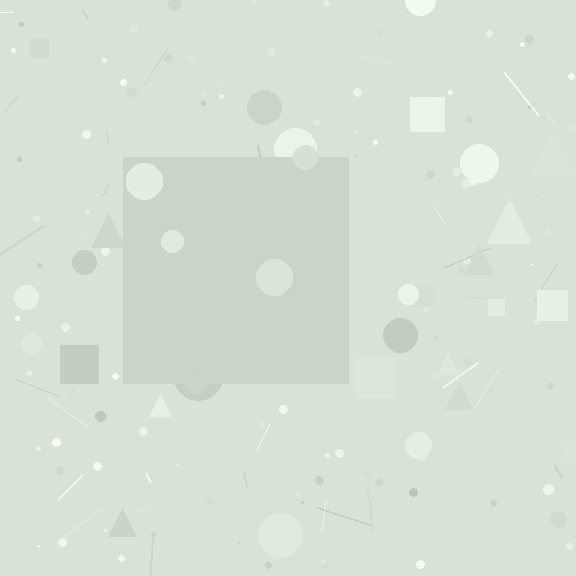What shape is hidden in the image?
A square is hidden in the image.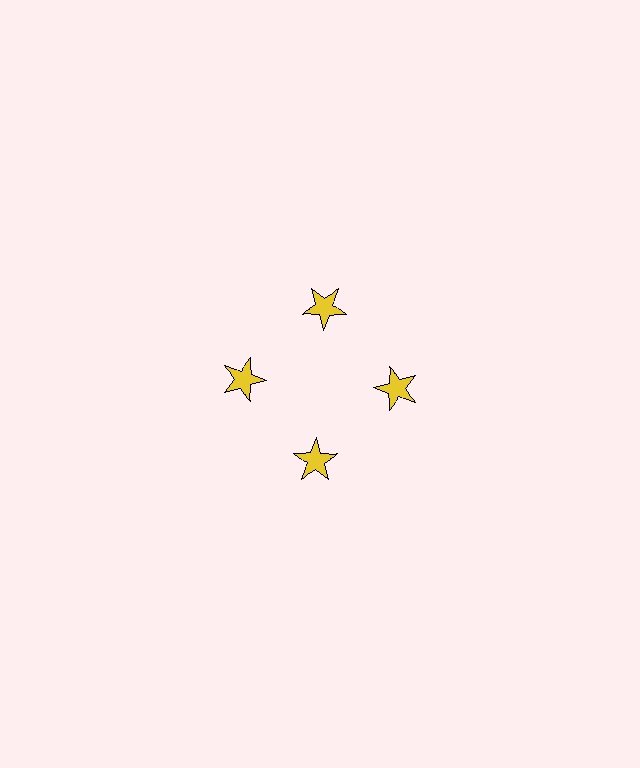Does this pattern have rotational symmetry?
Yes, this pattern has 4-fold rotational symmetry. It looks the same after rotating 90 degrees around the center.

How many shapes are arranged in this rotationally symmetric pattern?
There are 4 shapes, arranged in 4 groups of 1.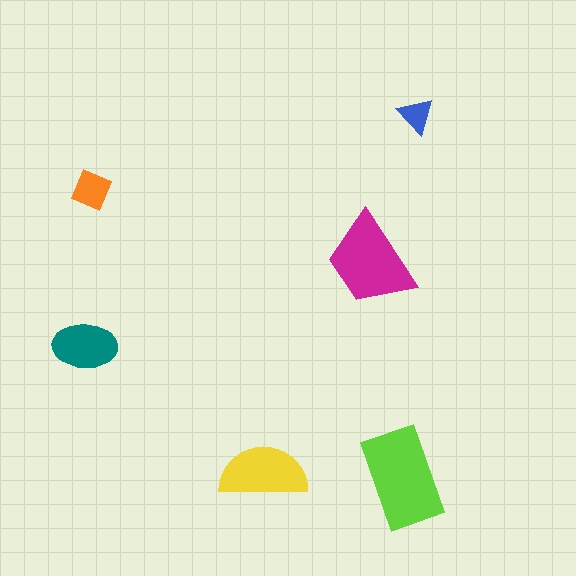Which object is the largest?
The lime rectangle.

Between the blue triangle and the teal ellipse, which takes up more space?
The teal ellipse.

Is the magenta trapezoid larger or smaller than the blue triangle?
Larger.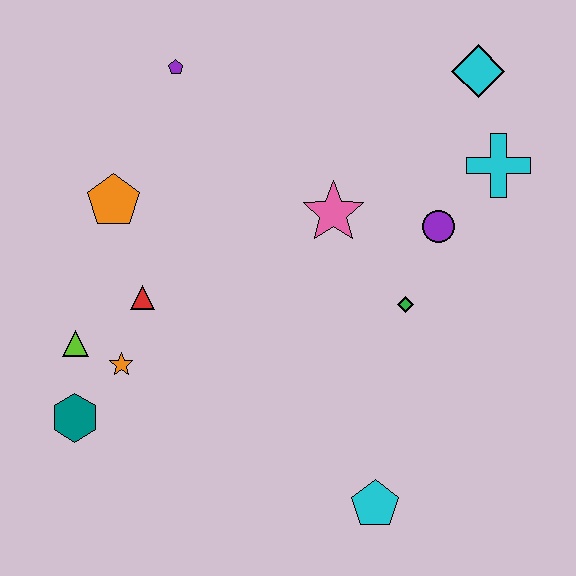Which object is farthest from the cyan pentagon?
The purple pentagon is farthest from the cyan pentagon.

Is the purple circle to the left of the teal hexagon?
No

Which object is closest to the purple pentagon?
The orange pentagon is closest to the purple pentagon.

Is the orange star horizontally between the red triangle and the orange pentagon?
Yes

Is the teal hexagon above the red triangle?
No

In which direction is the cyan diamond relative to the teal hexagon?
The cyan diamond is to the right of the teal hexagon.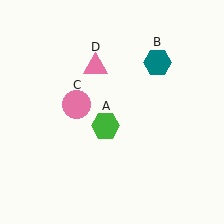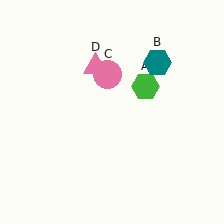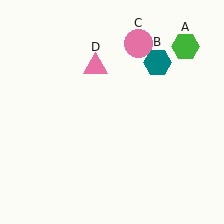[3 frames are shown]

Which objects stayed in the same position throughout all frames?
Teal hexagon (object B) and pink triangle (object D) remained stationary.